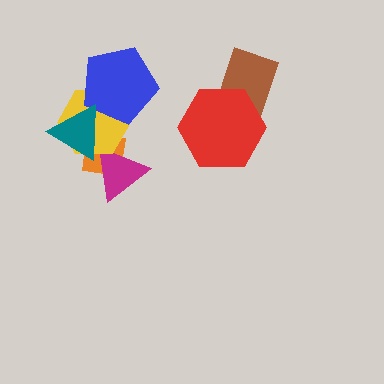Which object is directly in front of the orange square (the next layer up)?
The magenta triangle is directly in front of the orange square.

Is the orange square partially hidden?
Yes, it is partially covered by another shape.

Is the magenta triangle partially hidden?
Yes, it is partially covered by another shape.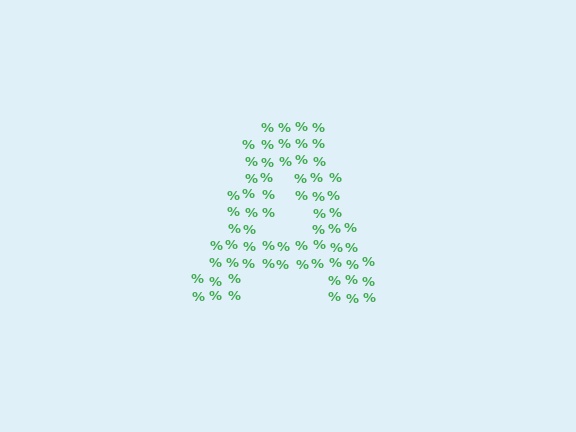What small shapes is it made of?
It is made of small percent signs.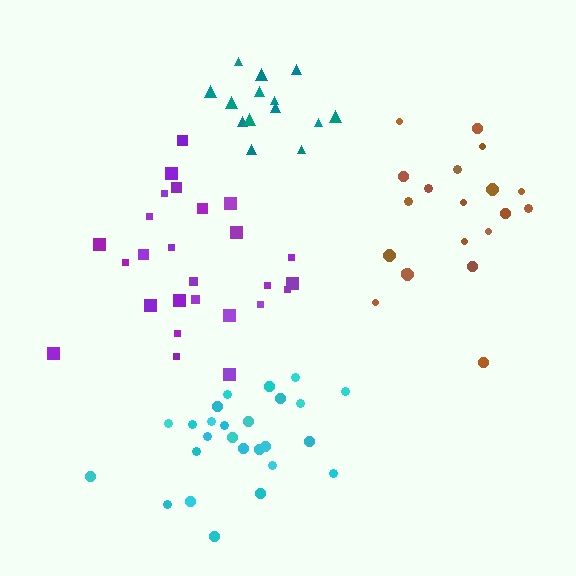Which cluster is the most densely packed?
Teal.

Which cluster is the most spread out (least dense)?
Purple.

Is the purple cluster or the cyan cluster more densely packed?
Cyan.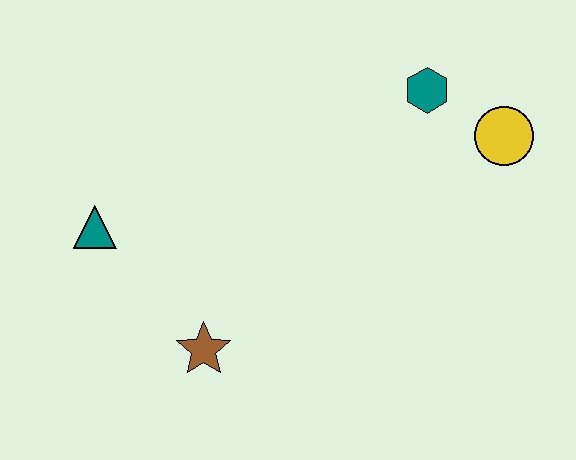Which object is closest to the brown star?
The teal triangle is closest to the brown star.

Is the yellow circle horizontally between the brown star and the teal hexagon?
No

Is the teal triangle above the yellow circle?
No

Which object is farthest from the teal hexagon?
The teal triangle is farthest from the teal hexagon.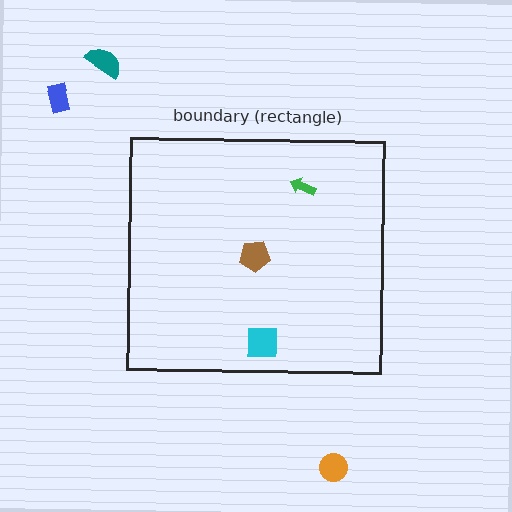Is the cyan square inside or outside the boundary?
Inside.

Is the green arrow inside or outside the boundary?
Inside.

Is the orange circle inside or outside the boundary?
Outside.